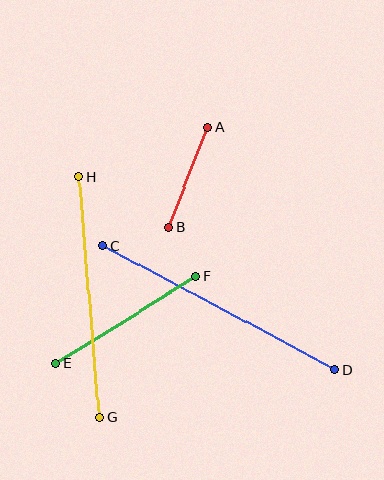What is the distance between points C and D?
The distance is approximately 263 pixels.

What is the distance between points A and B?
The distance is approximately 108 pixels.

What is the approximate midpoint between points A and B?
The midpoint is at approximately (188, 177) pixels.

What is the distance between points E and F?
The distance is approximately 165 pixels.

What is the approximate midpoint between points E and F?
The midpoint is at approximately (126, 320) pixels.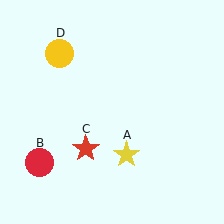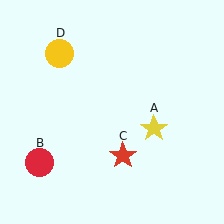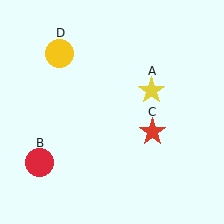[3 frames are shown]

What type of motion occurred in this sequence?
The yellow star (object A), red star (object C) rotated counterclockwise around the center of the scene.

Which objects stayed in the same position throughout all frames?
Red circle (object B) and yellow circle (object D) remained stationary.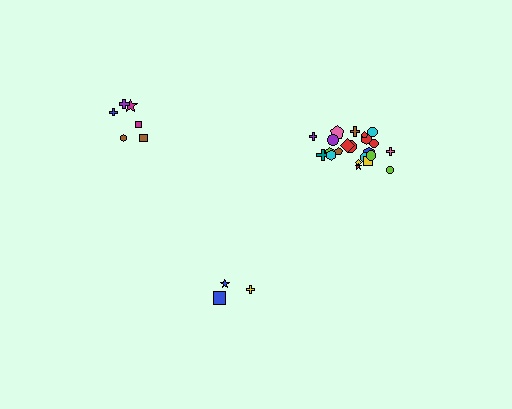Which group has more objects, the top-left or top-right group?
The top-right group.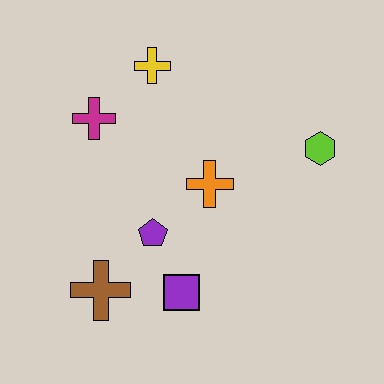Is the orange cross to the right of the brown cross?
Yes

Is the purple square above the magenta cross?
No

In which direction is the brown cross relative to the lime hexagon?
The brown cross is to the left of the lime hexagon.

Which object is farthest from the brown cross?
The lime hexagon is farthest from the brown cross.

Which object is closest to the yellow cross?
The magenta cross is closest to the yellow cross.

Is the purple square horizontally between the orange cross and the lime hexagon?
No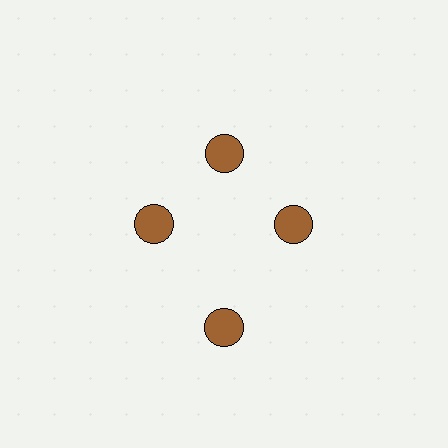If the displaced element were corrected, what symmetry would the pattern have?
It would have 4-fold rotational symmetry — the pattern would map onto itself every 90 degrees.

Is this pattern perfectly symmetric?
No. The 4 brown circles are arranged in a ring, but one element near the 6 o'clock position is pushed outward from the center, breaking the 4-fold rotational symmetry.